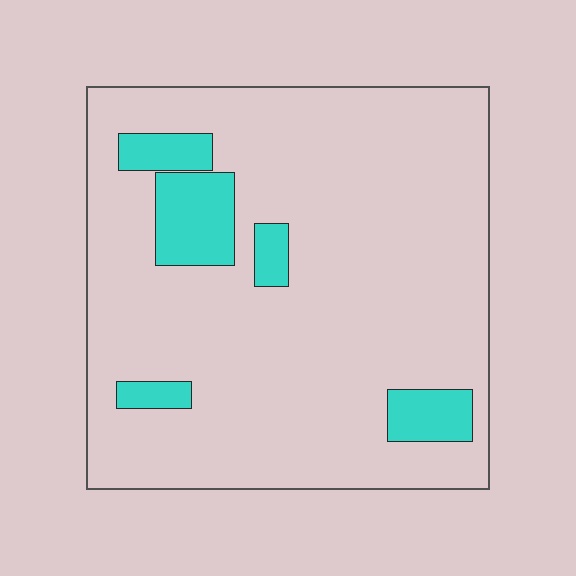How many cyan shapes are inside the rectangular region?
5.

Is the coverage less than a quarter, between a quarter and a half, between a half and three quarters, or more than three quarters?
Less than a quarter.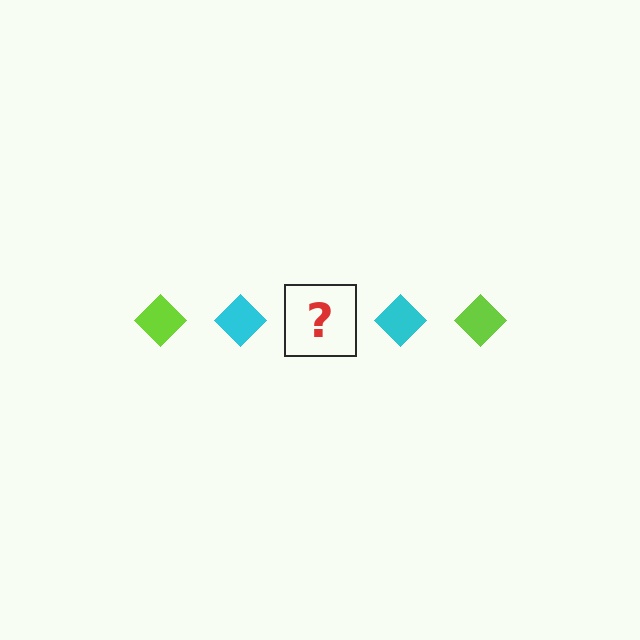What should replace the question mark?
The question mark should be replaced with a lime diamond.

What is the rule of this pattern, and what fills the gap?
The rule is that the pattern cycles through lime, cyan diamonds. The gap should be filled with a lime diamond.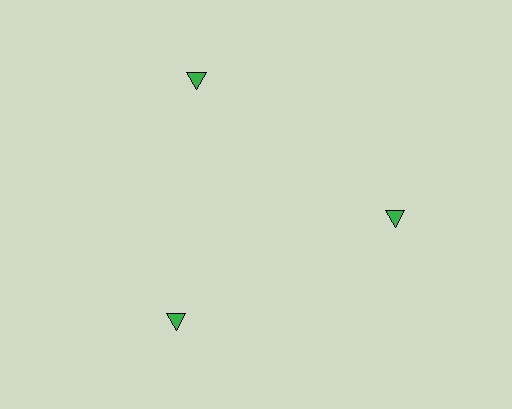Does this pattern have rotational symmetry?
Yes, this pattern has 3-fold rotational symmetry. It looks the same after rotating 120 degrees around the center.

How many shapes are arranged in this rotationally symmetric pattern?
There are 3 shapes, arranged in 3 groups of 1.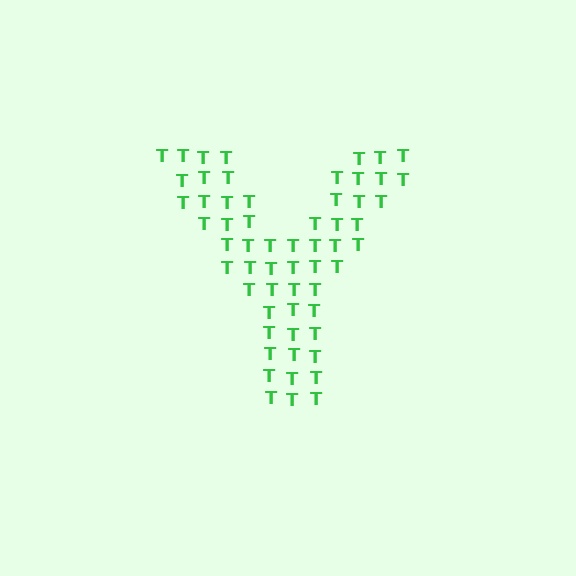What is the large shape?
The large shape is the letter Y.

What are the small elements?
The small elements are letter T's.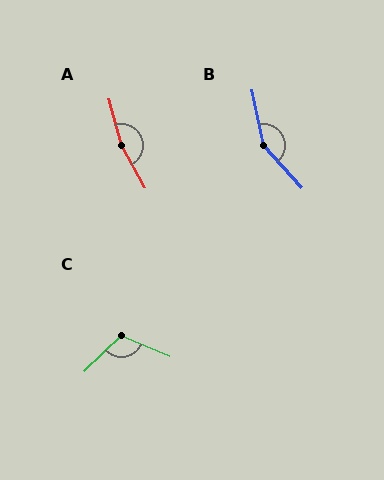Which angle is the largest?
A, at approximately 166 degrees.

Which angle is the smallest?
C, at approximately 113 degrees.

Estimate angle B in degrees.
Approximately 149 degrees.